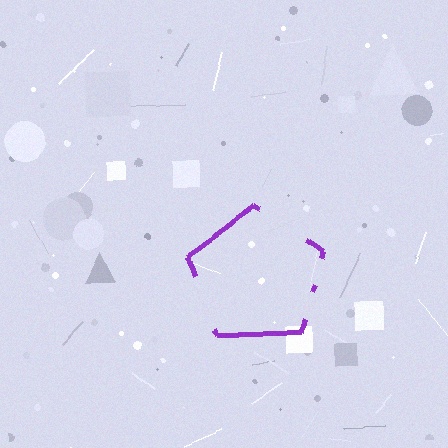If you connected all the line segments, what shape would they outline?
They would outline a pentagon.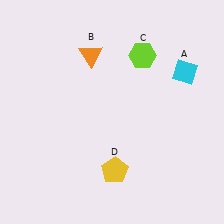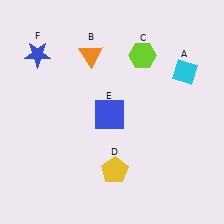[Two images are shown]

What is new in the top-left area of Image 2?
A blue star (F) was added in the top-left area of Image 2.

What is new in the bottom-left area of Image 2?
A blue square (E) was added in the bottom-left area of Image 2.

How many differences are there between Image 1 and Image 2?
There are 2 differences between the two images.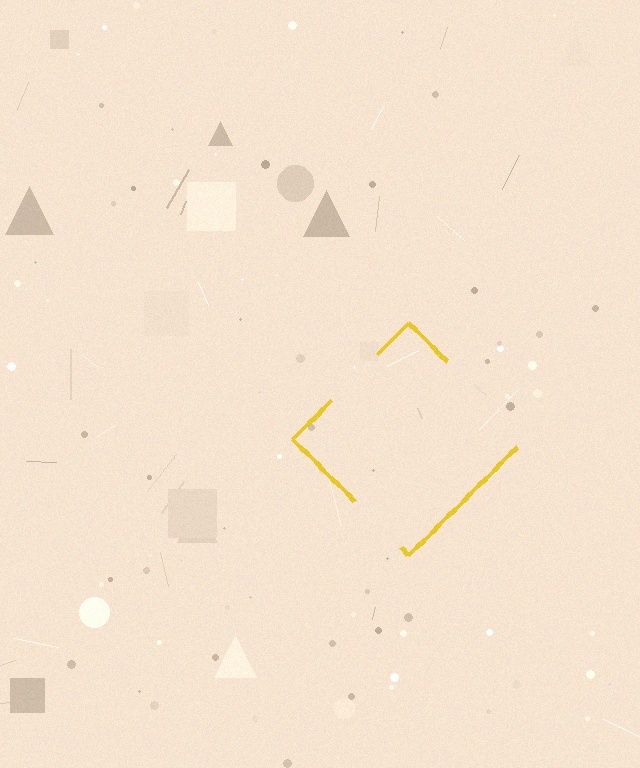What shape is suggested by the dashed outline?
The dashed outline suggests a diamond.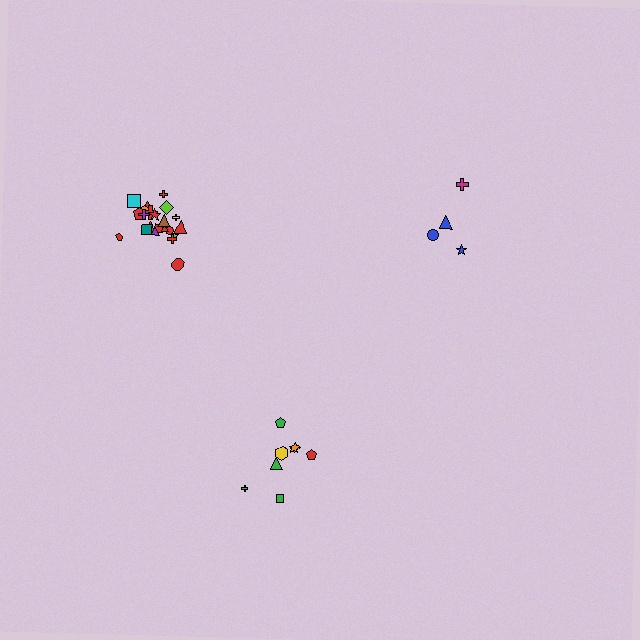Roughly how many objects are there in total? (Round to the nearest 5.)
Roughly 35 objects in total.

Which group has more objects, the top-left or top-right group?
The top-left group.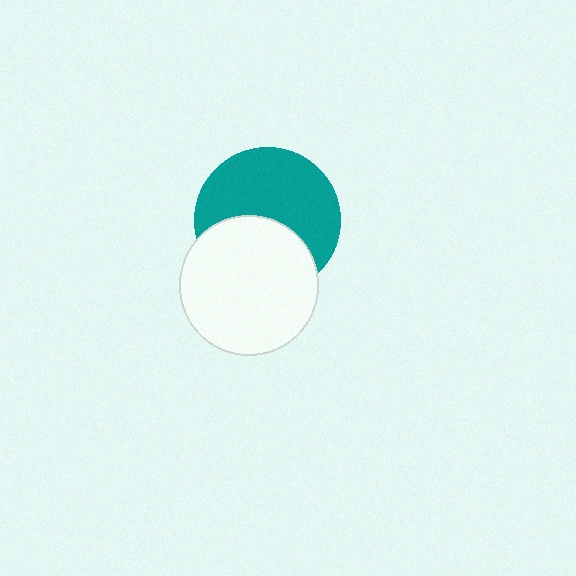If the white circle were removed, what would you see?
You would see the complete teal circle.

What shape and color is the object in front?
The object in front is a white circle.